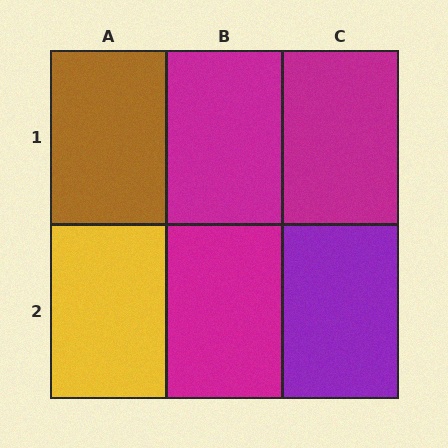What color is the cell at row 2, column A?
Yellow.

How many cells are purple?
1 cell is purple.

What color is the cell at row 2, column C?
Purple.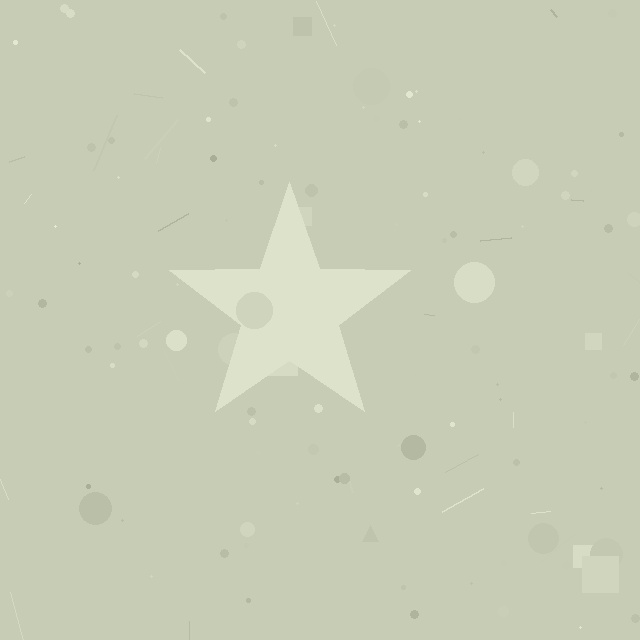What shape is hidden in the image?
A star is hidden in the image.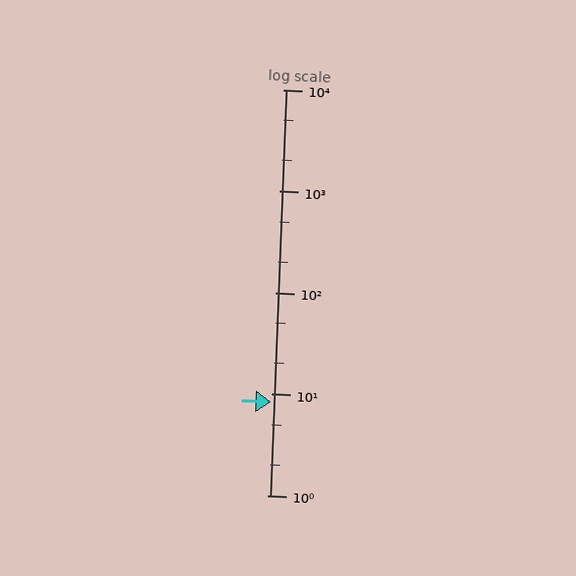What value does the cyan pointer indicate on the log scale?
The pointer indicates approximately 8.3.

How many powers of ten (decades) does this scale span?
The scale spans 4 decades, from 1 to 10000.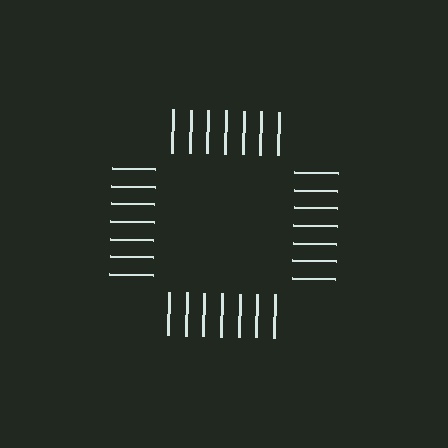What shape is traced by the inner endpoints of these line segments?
An illusory square — the line segments terminate on its edges but no continuous stroke is drawn.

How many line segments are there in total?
28 — 7 along each of the 4 edges.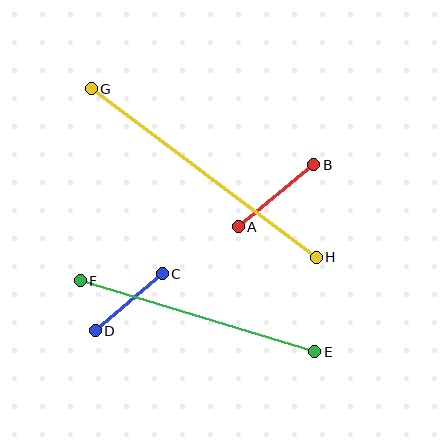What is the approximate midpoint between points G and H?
The midpoint is at approximately (204, 173) pixels.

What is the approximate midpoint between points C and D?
The midpoint is at approximately (129, 302) pixels.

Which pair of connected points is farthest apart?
Points G and H are farthest apart.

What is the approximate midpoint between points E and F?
The midpoint is at approximately (198, 316) pixels.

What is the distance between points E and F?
The distance is approximately 245 pixels.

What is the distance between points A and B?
The distance is approximately 98 pixels.